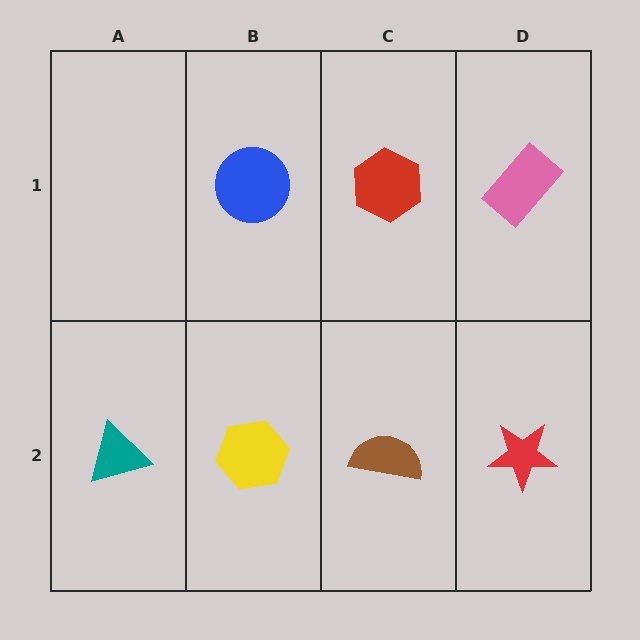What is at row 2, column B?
A yellow hexagon.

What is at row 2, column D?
A red star.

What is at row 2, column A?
A teal triangle.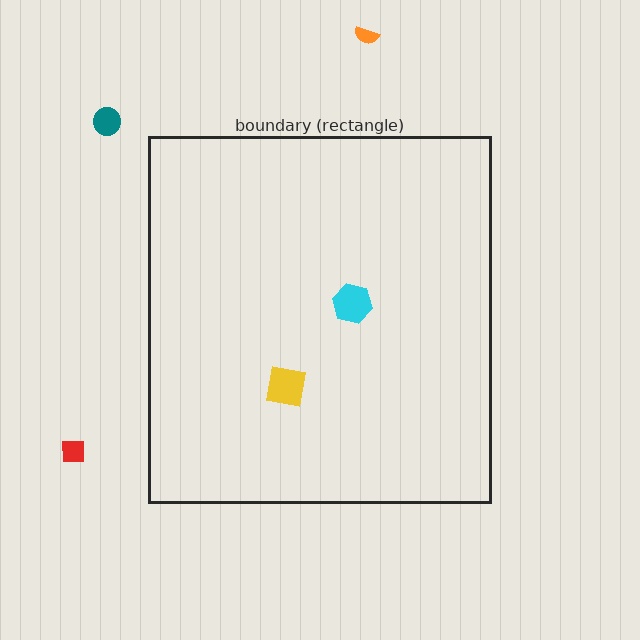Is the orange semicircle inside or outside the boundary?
Outside.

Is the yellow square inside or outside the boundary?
Inside.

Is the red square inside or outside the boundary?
Outside.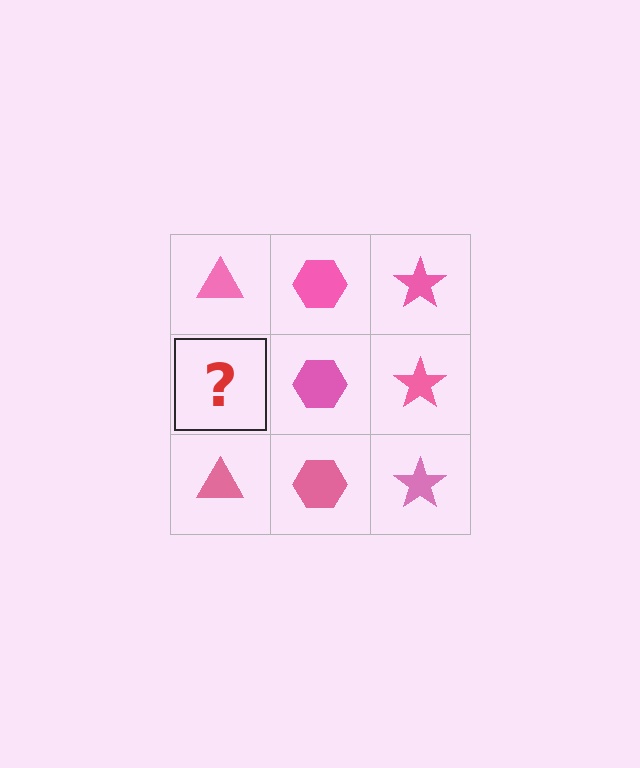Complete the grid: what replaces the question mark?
The question mark should be replaced with a pink triangle.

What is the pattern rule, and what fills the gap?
The rule is that each column has a consistent shape. The gap should be filled with a pink triangle.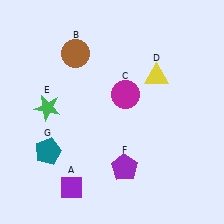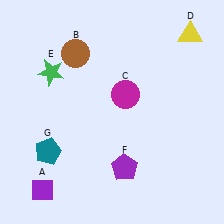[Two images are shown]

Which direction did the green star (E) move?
The green star (E) moved up.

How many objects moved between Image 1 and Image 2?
3 objects moved between the two images.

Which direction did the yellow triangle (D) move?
The yellow triangle (D) moved up.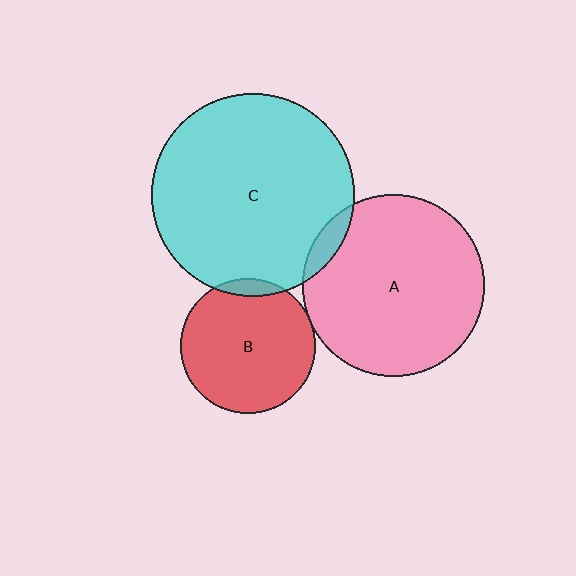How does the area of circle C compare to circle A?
Approximately 1.2 times.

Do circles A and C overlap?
Yes.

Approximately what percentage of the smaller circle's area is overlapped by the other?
Approximately 5%.